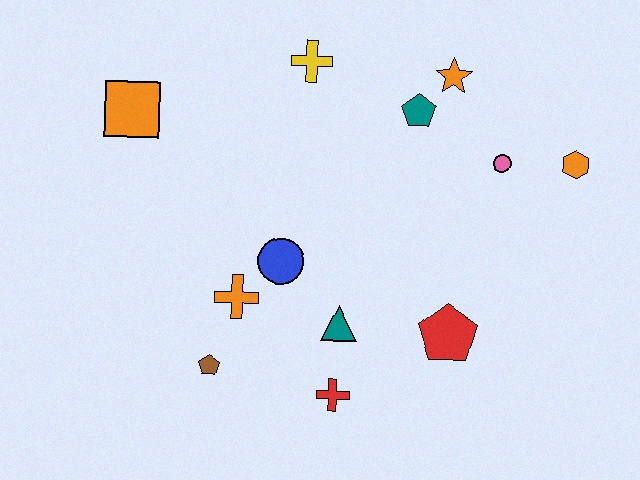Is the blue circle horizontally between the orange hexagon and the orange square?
Yes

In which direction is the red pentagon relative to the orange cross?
The red pentagon is to the right of the orange cross.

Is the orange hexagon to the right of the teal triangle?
Yes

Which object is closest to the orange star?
The teal pentagon is closest to the orange star.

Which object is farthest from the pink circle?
The orange square is farthest from the pink circle.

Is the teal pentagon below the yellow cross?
Yes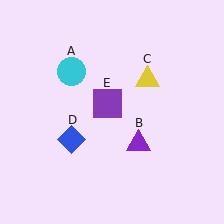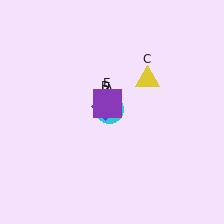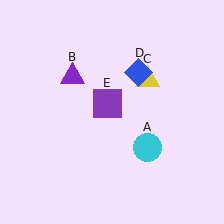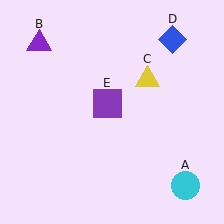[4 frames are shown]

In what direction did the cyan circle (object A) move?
The cyan circle (object A) moved down and to the right.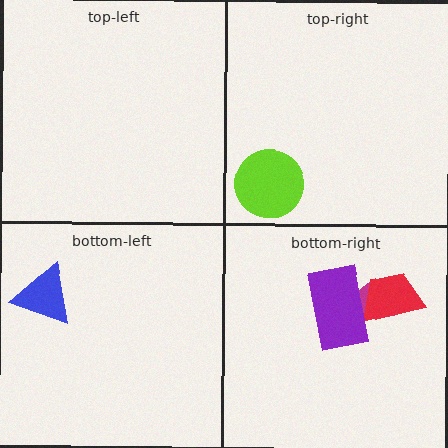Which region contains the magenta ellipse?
The bottom-right region.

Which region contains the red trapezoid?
The bottom-right region.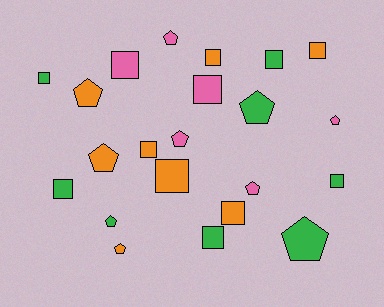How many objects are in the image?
There are 22 objects.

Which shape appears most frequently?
Square, with 12 objects.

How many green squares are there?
There are 5 green squares.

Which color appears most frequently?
Orange, with 8 objects.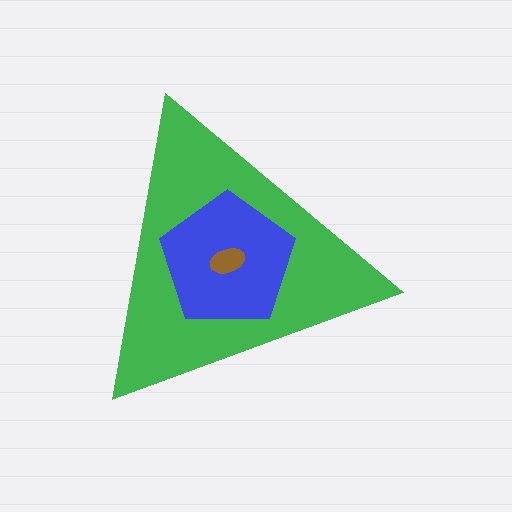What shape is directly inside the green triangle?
The blue pentagon.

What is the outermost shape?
The green triangle.